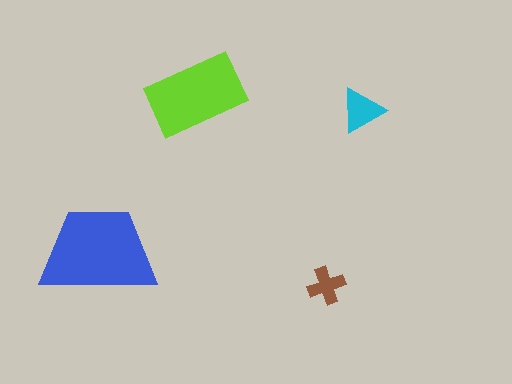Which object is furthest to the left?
The blue trapezoid is leftmost.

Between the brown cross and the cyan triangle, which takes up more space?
The cyan triangle.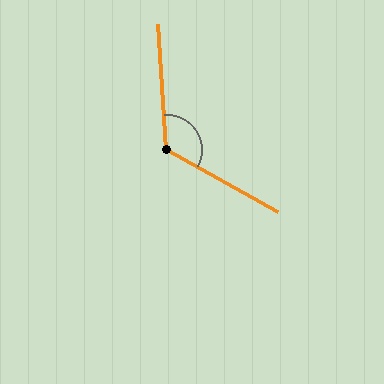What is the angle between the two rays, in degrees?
Approximately 123 degrees.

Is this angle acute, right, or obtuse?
It is obtuse.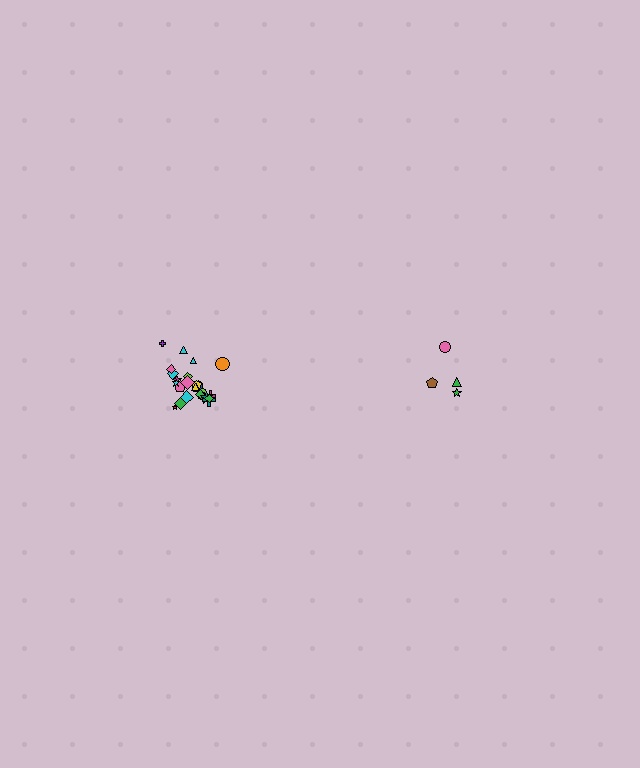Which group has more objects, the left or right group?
The left group.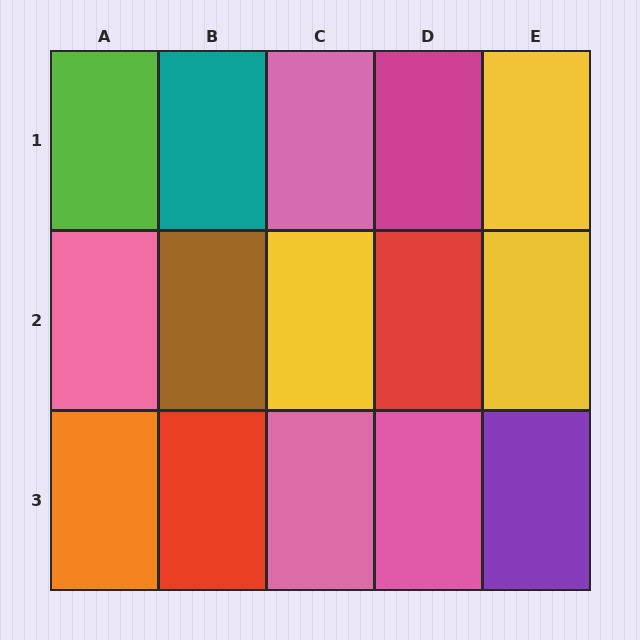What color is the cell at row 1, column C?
Pink.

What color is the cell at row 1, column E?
Yellow.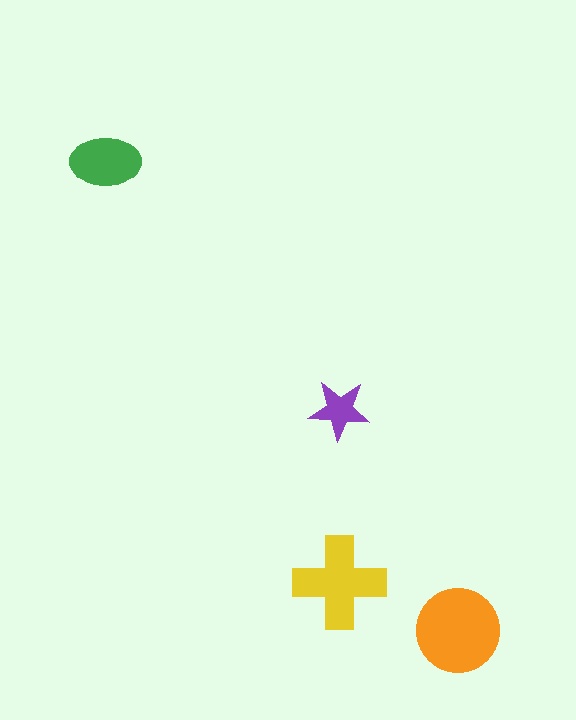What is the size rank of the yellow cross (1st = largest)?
2nd.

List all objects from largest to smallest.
The orange circle, the yellow cross, the green ellipse, the purple star.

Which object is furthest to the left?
The green ellipse is leftmost.